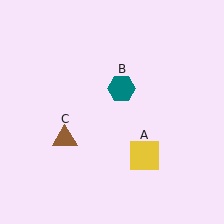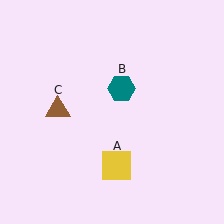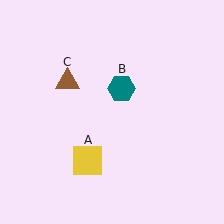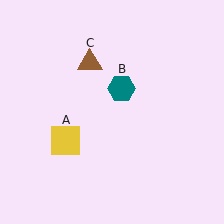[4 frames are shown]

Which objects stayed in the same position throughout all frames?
Teal hexagon (object B) remained stationary.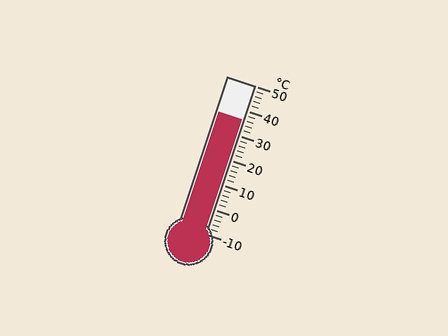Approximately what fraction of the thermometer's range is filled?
The thermometer is filled to approximately 75% of its range.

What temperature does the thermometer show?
The thermometer shows approximately 36°C.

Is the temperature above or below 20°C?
The temperature is above 20°C.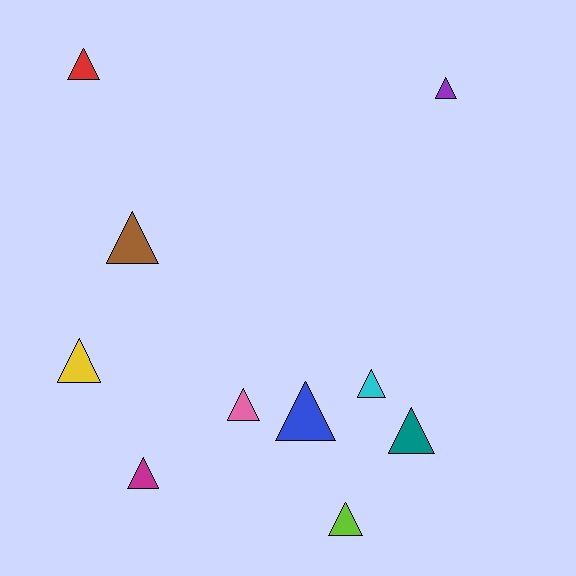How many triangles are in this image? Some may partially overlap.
There are 10 triangles.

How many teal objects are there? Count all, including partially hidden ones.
There is 1 teal object.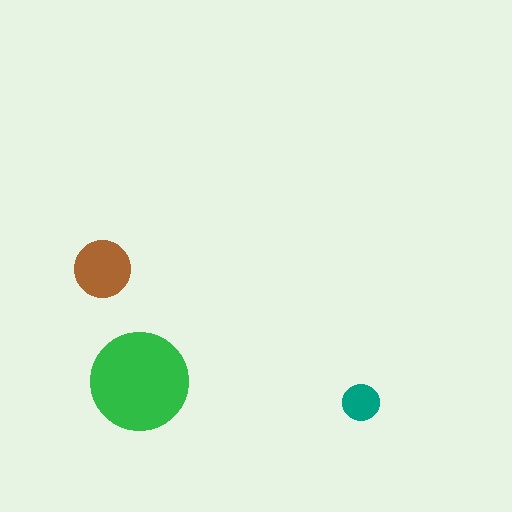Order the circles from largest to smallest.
the green one, the brown one, the teal one.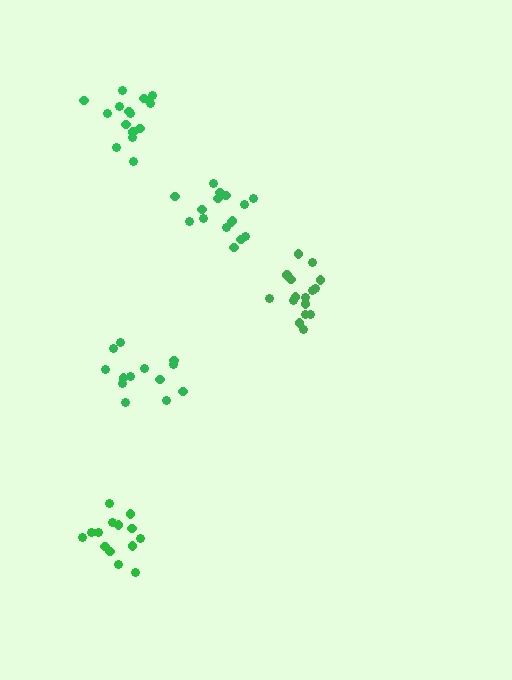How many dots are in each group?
Group 1: 14 dots, Group 2: 16 dots, Group 3: 13 dots, Group 4: 16 dots, Group 5: 15 dots (74 total).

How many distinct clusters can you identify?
There are 5 distinct clusters.